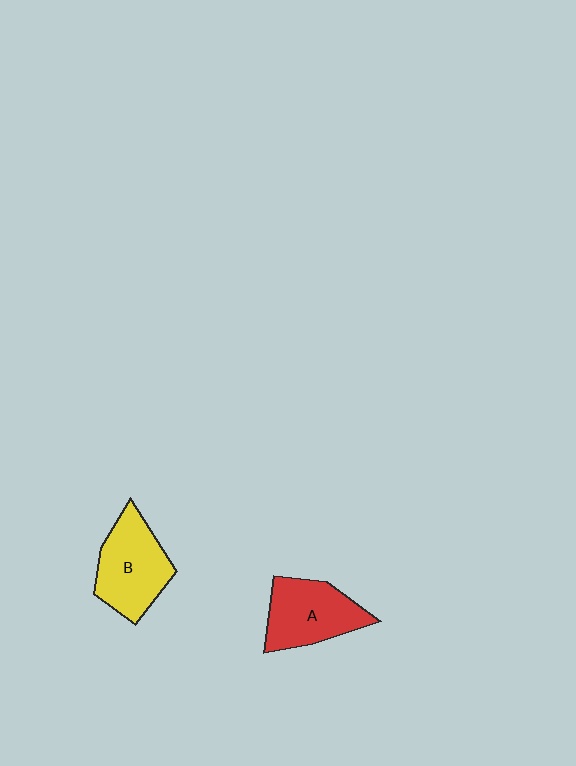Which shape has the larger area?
Shape B (yellow).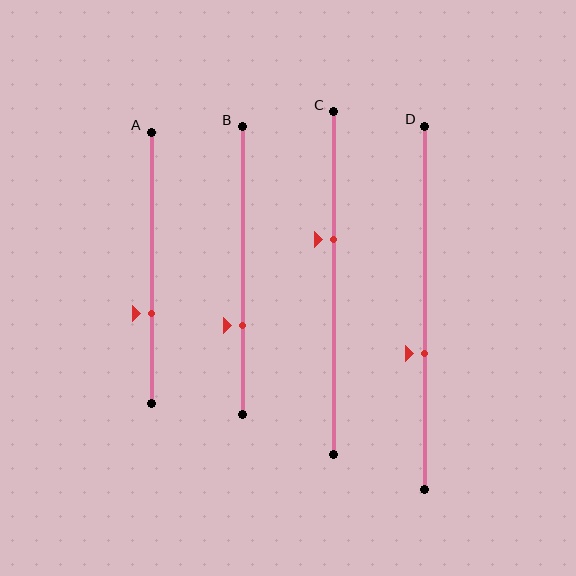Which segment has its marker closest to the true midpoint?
Segment D has its marker closest to the true midpoint.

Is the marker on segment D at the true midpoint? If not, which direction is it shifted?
No, the marker on segment D is shifted downward by about 13% of the segment length.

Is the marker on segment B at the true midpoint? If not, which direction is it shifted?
No, the marker on segment B is shifted downward by about 19% of the segment length.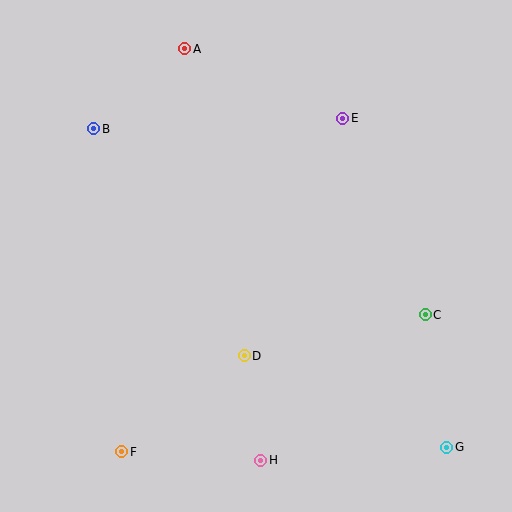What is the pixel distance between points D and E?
The distance between D and E is 257 pixels.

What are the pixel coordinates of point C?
Point C is at (425, 315).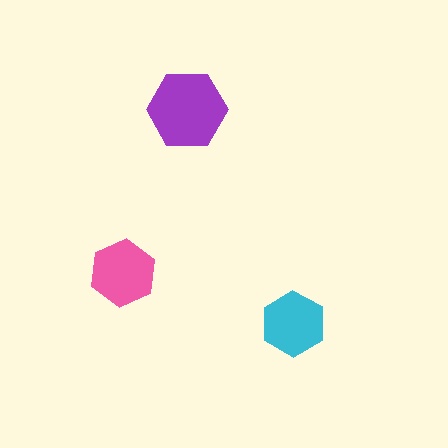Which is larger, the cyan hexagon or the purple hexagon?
The purple one.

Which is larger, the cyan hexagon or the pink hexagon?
The pink one.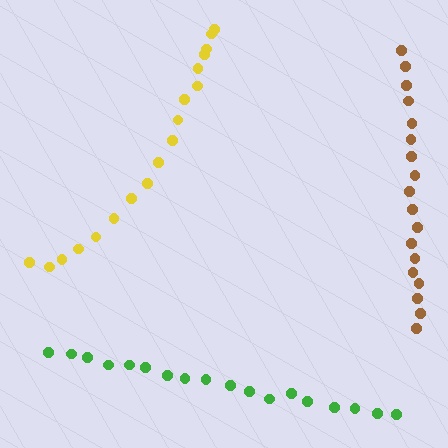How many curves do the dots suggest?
There are 3 distinct paths.